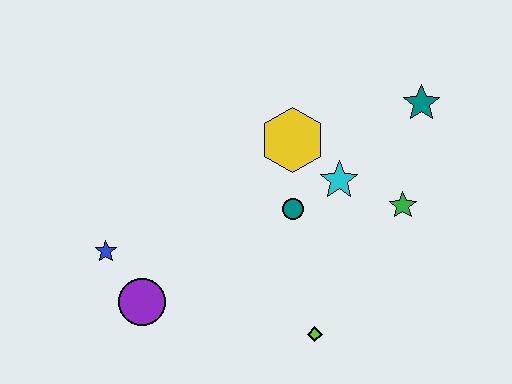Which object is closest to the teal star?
The green star is closest to the teal star.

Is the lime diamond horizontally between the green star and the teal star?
No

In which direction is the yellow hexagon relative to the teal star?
The yellow hexagon is to the left of the teal star.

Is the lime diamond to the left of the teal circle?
No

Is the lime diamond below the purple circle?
Yes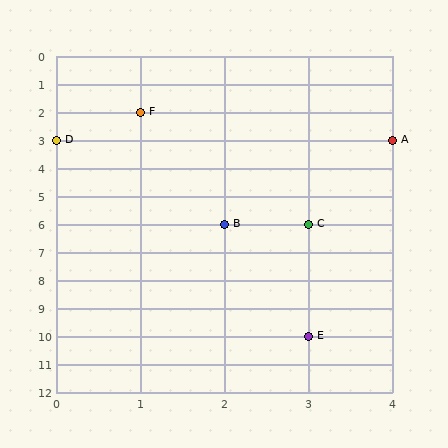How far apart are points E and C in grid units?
Points E and C are 4 rows apart.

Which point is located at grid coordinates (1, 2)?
Point F is at (1, 2).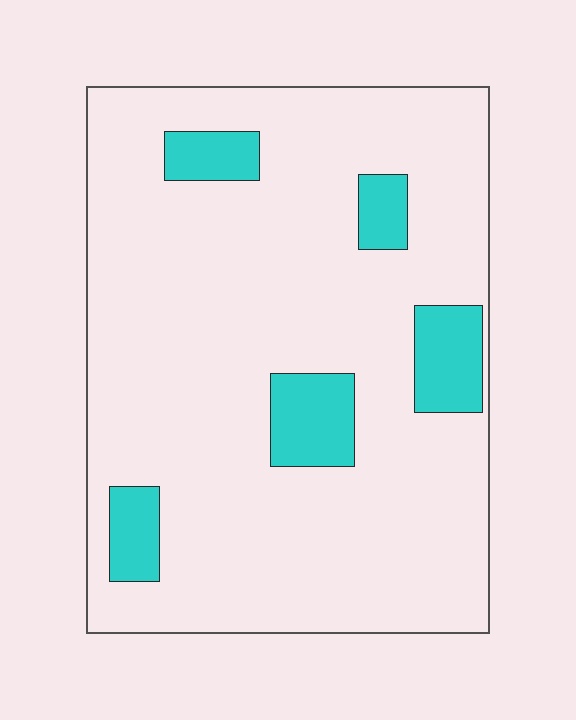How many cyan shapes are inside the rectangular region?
5.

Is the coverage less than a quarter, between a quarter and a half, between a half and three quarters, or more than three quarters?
Less than a quarter.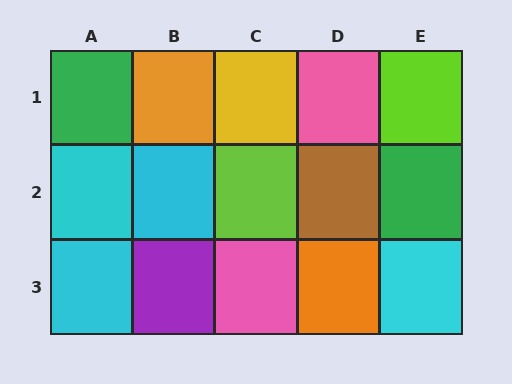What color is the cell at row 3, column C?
Pink.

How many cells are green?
2 cells are green.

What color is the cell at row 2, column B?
Cyan.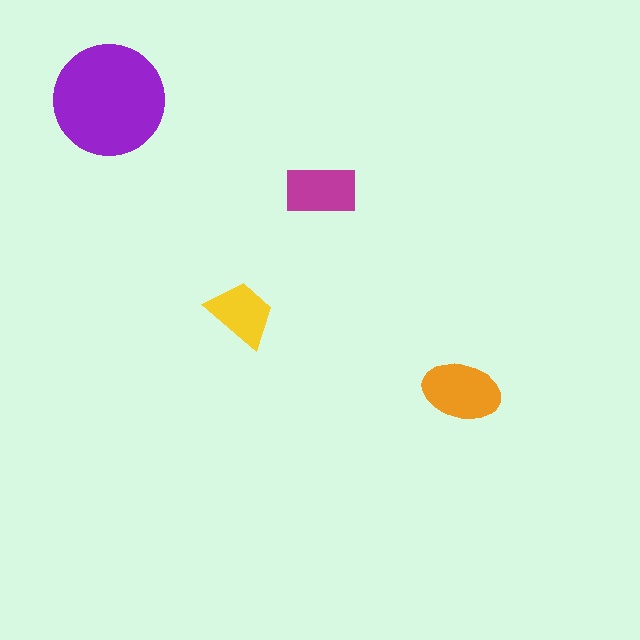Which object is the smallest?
The yellow trapezoid.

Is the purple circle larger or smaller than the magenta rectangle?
Larger.